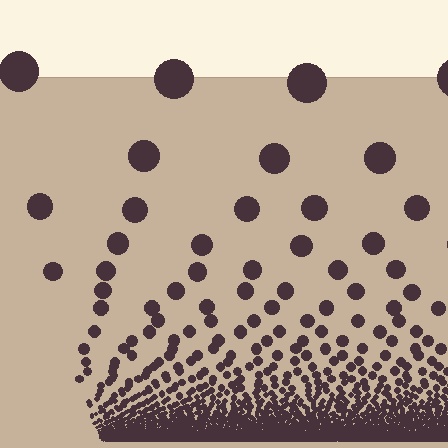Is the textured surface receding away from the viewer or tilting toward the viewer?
The surface appears to tilt toward the viewer. Texture elements get larger and sparser toward the top.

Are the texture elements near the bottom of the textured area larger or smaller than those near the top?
Smaller. The gradient is inverted — elements near the bottom are smaller and denser.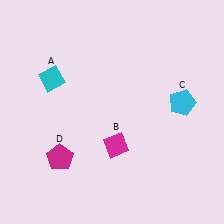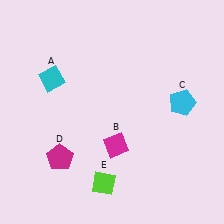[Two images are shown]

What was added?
A lime diamond (E) was added in Image 2.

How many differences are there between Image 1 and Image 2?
There is 1 difference between the two images.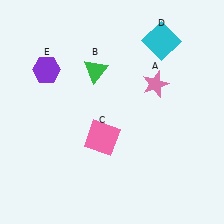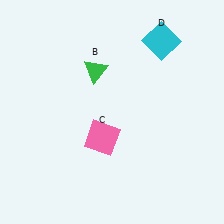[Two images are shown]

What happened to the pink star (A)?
The pink star (A) was removed in Image 2. It was in the top-right area of Image 1.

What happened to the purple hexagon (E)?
The purple hexagon (E) was removed in Image 2. It was in the top-left area of Image 1.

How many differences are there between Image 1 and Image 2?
There are 2 differences between the two images.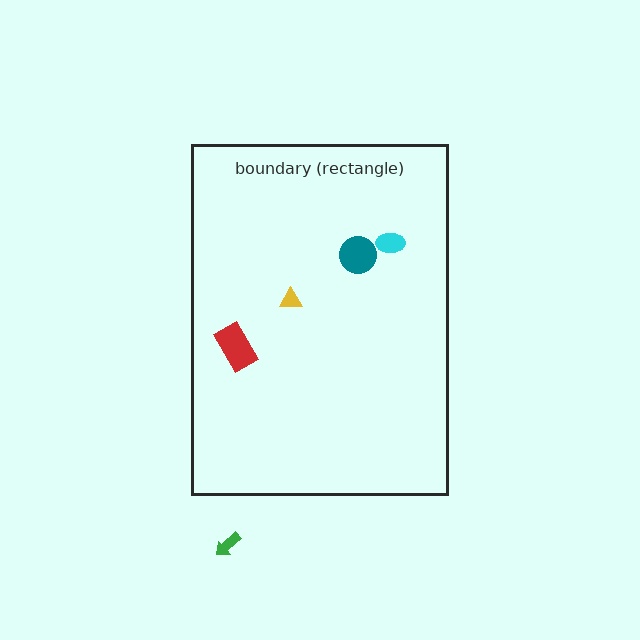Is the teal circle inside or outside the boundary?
Inside.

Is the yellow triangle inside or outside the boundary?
Inside.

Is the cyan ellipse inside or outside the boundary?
Inside.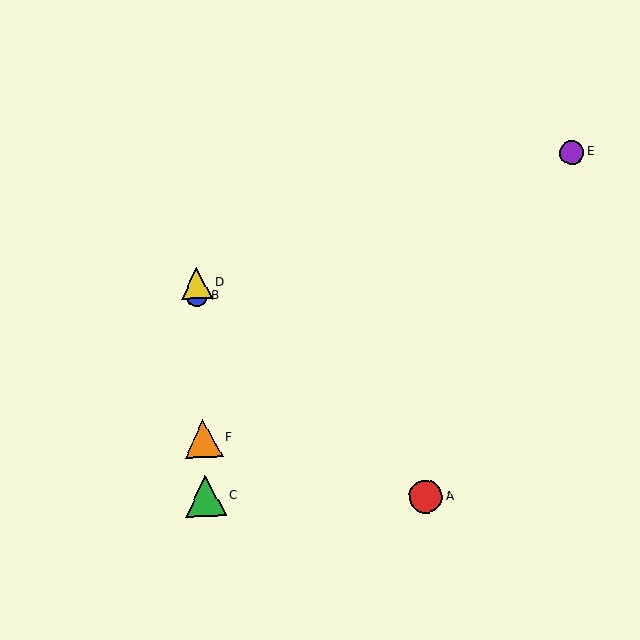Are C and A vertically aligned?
No, C is at x≈206 and A is at x≈426.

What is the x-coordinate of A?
Object A is at x≈426.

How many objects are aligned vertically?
4 objects (B, C, D, F) are aligned vertically.